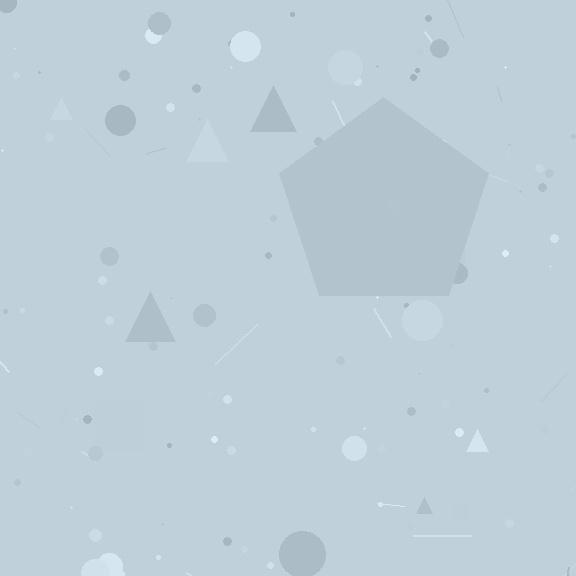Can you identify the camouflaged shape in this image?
The camouflaged shape is a pentagon.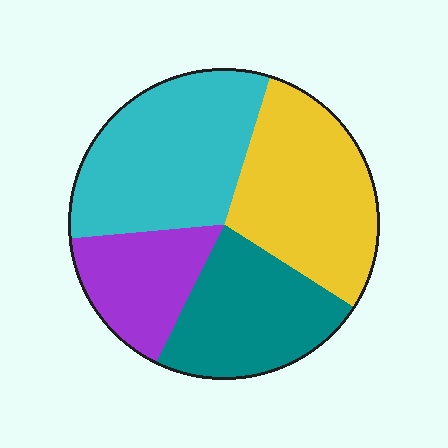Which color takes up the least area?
Purple, at roughly 15%.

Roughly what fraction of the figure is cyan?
Cyan takes up about one third (1/3) of the figure.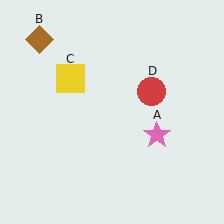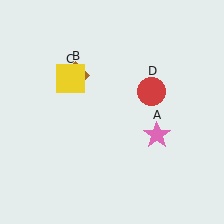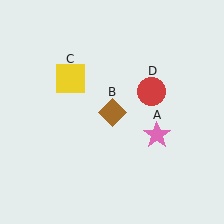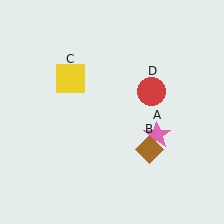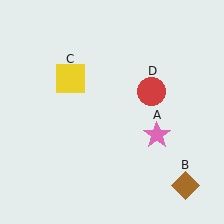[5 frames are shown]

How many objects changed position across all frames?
1 object changed position: brown diamond (object B).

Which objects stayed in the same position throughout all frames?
Pink star (object A) and yellow square (object C) and red circle (object D) remained stationary.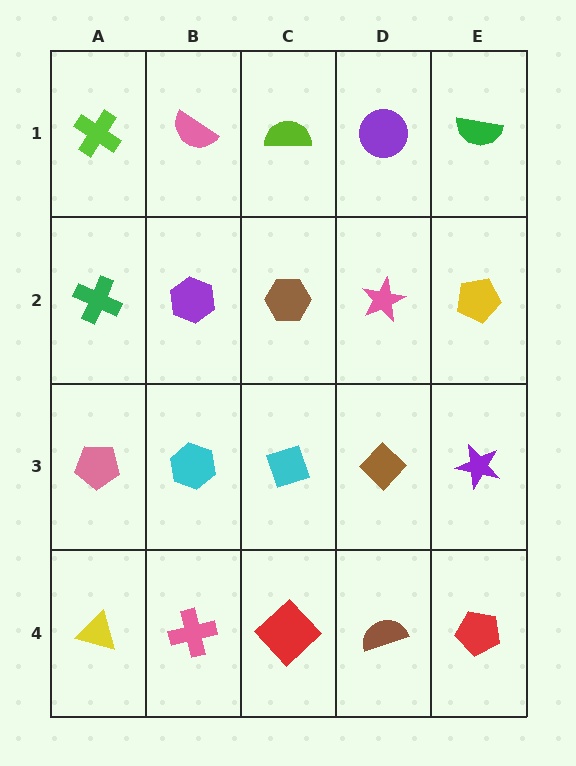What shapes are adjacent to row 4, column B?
A cyan hexagon (row 3, column B), a yellow triangle (row 4, column A), a red diamond (row 4, column C).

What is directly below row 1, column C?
A brown hexagon.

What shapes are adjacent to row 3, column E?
A yellow pentagon (row 2, column E), a red pentagon (row 4, column E), a brown diamond (row 3, column D).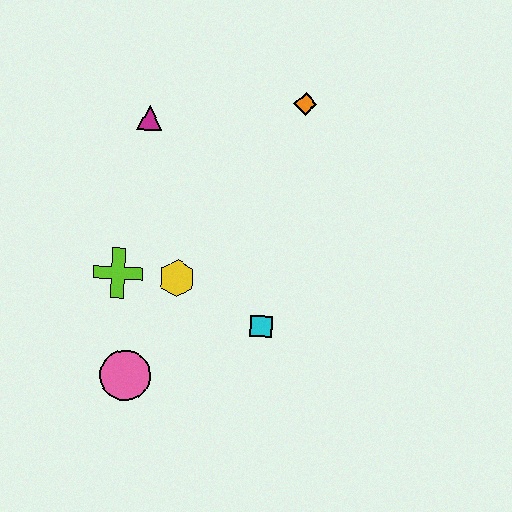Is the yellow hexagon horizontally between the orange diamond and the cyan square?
No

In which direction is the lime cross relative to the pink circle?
The lime cross is above the pink circle.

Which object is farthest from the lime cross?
The orange diamond is farthest from the lime cross.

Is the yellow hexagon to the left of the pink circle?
No